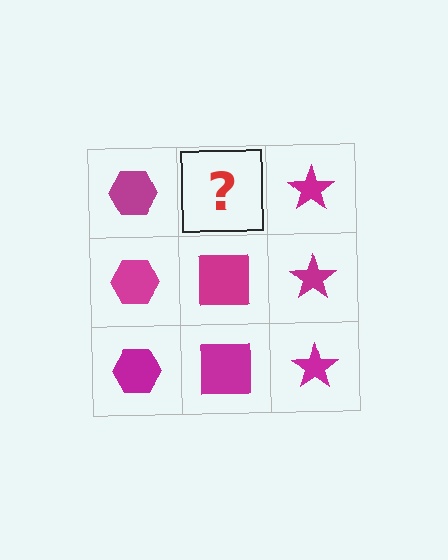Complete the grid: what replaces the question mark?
The question mark should be replaced with a magenta square.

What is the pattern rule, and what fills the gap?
The rule is that each column has a consistent shape. The gap should be filled with a magenta square.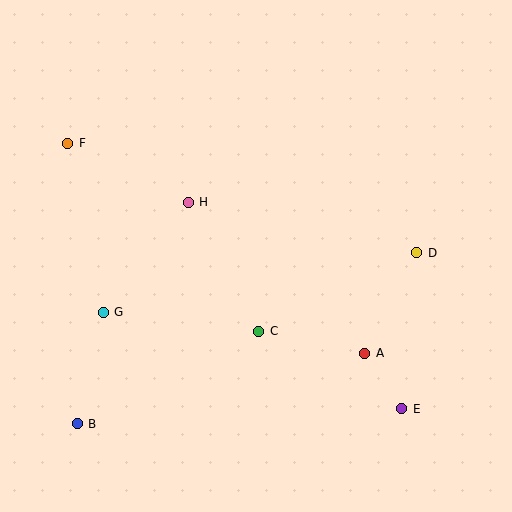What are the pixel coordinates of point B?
Point B is at (77, 424).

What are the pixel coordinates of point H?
Point H is at (188, 202).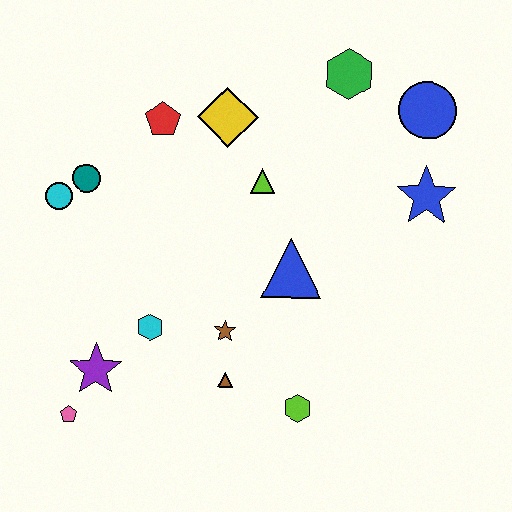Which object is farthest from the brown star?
The blue circle is farthest from the brown star.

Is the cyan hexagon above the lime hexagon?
Yes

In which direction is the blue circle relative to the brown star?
The blue circle is above the brown star.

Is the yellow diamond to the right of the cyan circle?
Yes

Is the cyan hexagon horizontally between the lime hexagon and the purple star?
Yes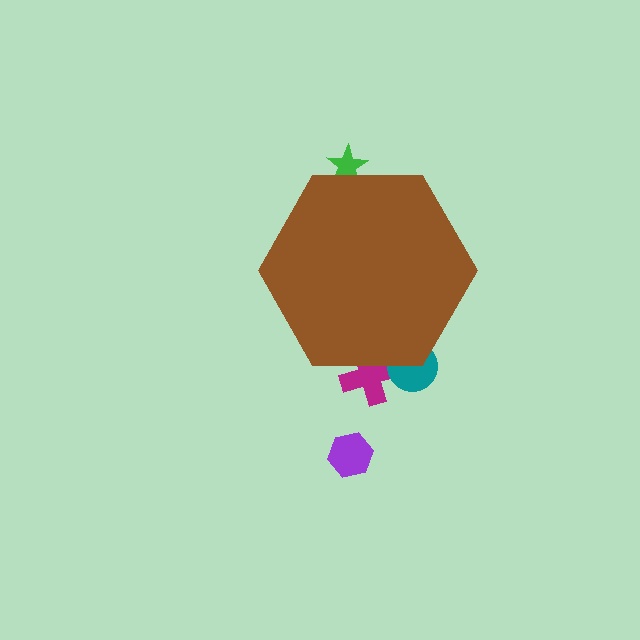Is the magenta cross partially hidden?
Yes, the magenta cross is partially hidden behind the brown hexagon.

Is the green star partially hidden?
Yes, the green star is partially hidden behind the brown hexagon.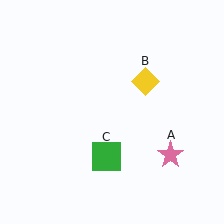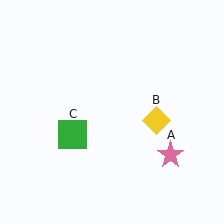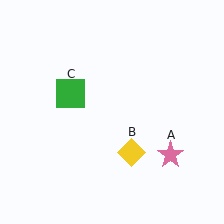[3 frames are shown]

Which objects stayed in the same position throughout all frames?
Pink star (object A) remained stationary.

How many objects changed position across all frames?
2 objects changed position: yellow diamond (object B), green square (object C).